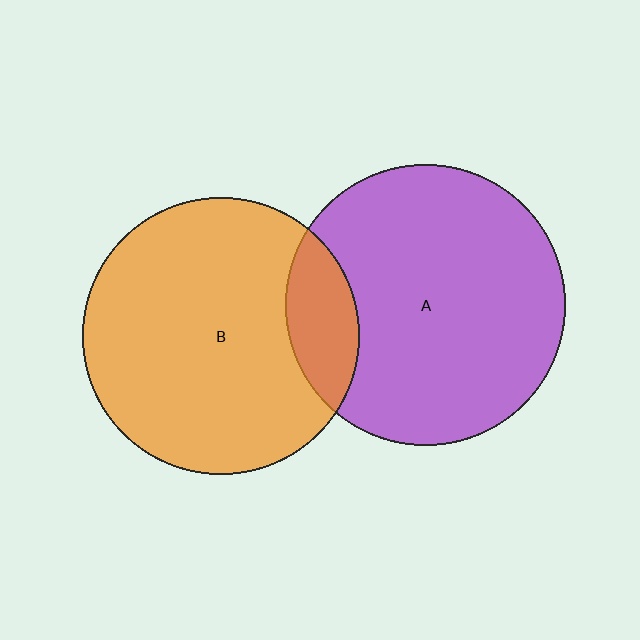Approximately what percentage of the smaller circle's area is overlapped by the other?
Approximately 15%.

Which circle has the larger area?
Circle A (purple).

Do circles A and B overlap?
Yes.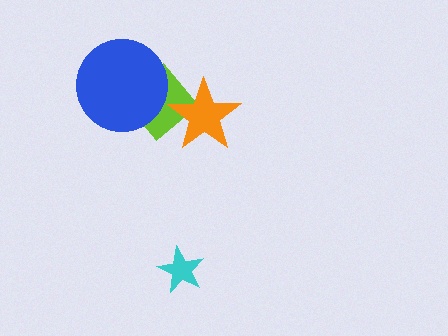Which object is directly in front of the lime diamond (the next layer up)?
The orange star is directly in front of the lime diamond.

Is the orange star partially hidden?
No, no other shape covers it.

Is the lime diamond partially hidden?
Yes, it is partially covered by another shape.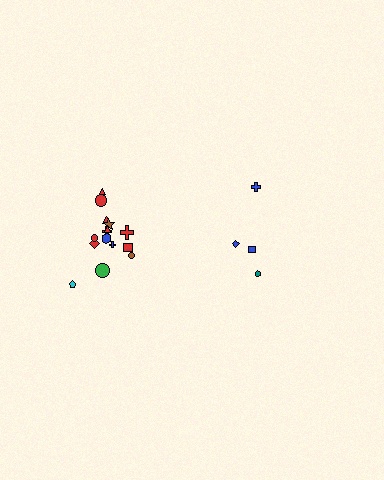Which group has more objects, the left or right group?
The left group.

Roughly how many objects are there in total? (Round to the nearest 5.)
Roughly 20 objects in total.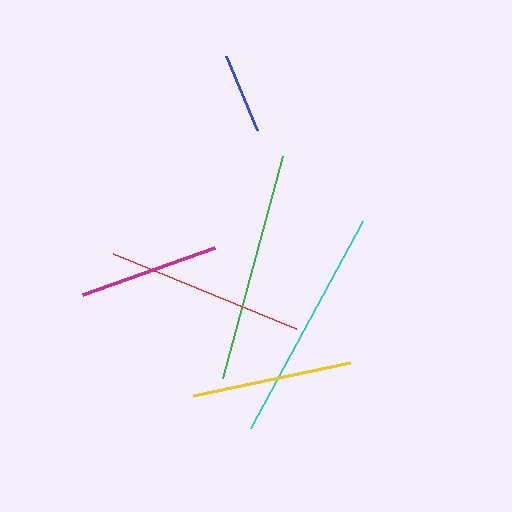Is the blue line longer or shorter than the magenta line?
The magenta line is longer than the blue line.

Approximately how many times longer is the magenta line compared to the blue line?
The magenta line is approximately 1.8 times the length of the blue line.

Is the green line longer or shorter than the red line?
The green line is longer than the red line.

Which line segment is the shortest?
The blue line is the shortest at approximately 80 pixels.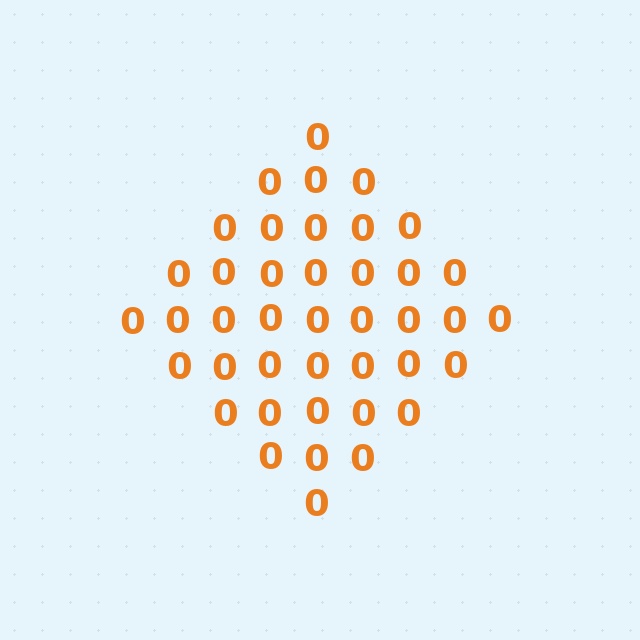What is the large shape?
The large shape is a diamond.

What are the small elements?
The small elements are digit 0's.